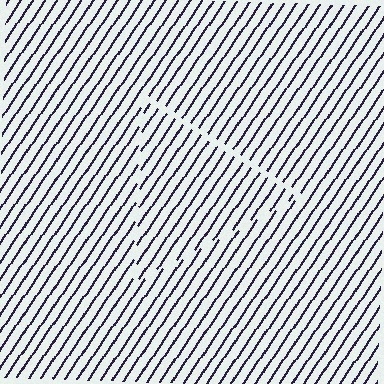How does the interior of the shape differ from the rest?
The interior of the shape contains the same grating, shifted by half a period — the contour is defined by the phase discontinuity where line-ends from the inner and outer gratings abut.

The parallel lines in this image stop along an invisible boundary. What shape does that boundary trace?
An illusory triangle. The interior of the shape contains the same grating, shifted by half a period — the contour is defined by the phase discontinuity where line-ends from the inner and outer gratings abut.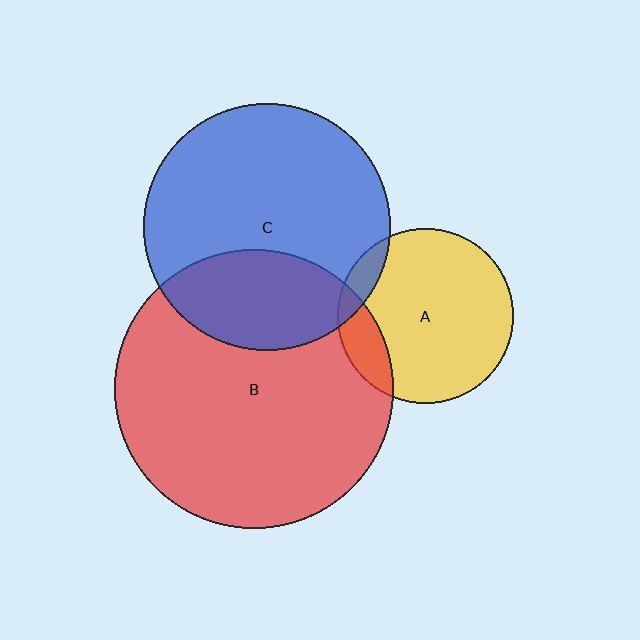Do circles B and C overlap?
Yes.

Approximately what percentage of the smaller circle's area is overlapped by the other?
Approximately 30%.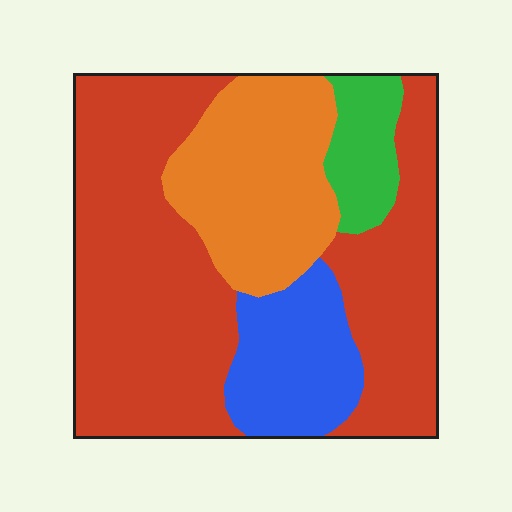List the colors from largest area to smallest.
From largest to smallest: red, orange, blue, green.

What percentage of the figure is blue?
Blue covers around 15% of the figure.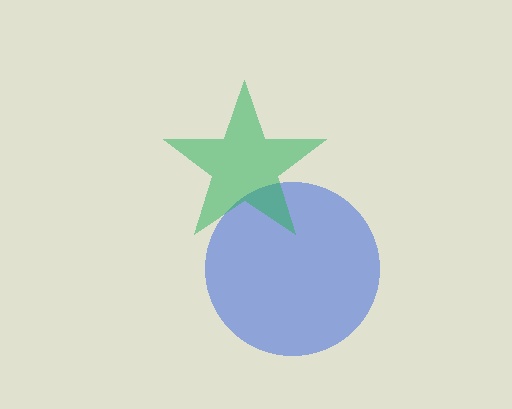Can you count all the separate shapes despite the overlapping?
Yes, there are 2 separate shapes.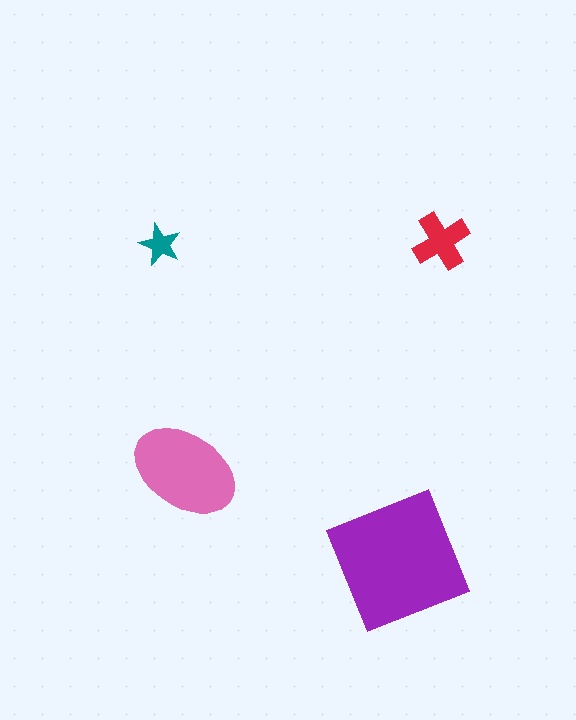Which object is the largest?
The purple square.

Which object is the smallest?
The teal star.